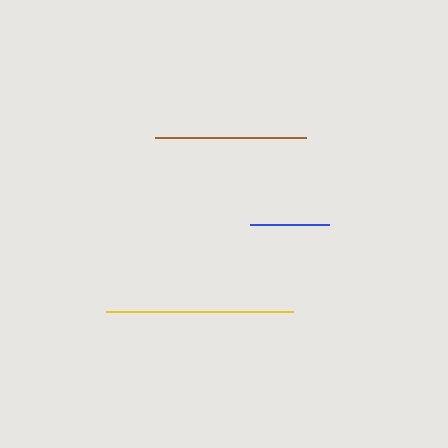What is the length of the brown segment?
The brown segment is approximately 152 pixels long.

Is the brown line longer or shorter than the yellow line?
The yellow line is longer than the brown line.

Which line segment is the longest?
The yellow line is the longest at approximately 187 pixels.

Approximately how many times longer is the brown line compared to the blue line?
The brown line is approximately 1.9 times the length of the blue line.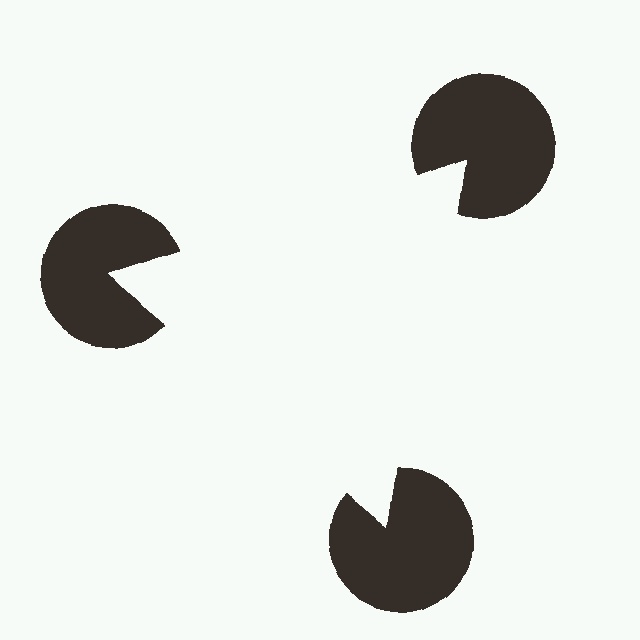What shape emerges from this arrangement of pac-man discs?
An illusory triangle — its edges are inferred from the aligned wedge cuts in the pac-man discs, not physically drawn.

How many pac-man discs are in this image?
There are 3 — one at each vertex of the illusory triangle.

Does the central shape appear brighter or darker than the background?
It typically appears slightly brighter than the background, even though no actual brightness change is drawn.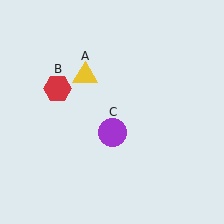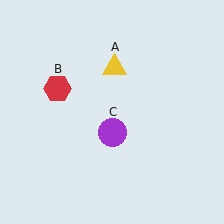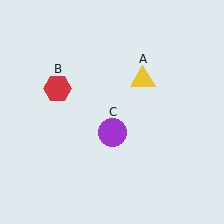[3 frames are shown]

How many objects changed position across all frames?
1 object changed position: yellow triangle (object A).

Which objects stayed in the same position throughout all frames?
Red hexagon (object B) and purple circle (object C) remained stationary.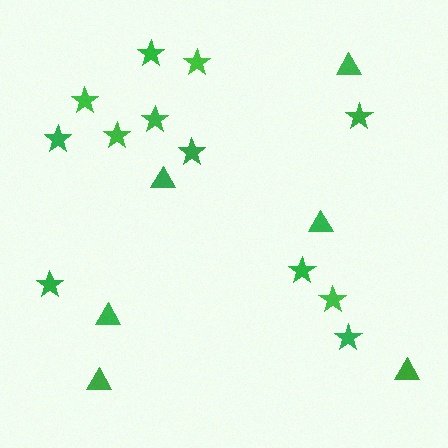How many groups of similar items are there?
There are 2 groups: one group of triangles (6) and one group of stars (12).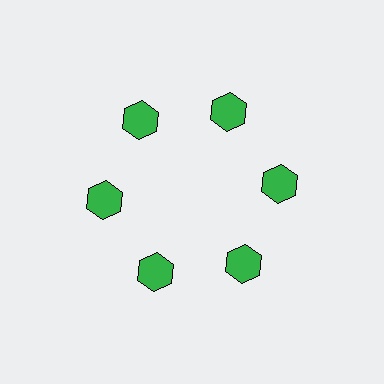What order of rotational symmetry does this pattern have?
This pattern has 6-fold rotational symmetry.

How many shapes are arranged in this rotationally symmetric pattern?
There are 6 shapes, arranged in 6 groups of 1.